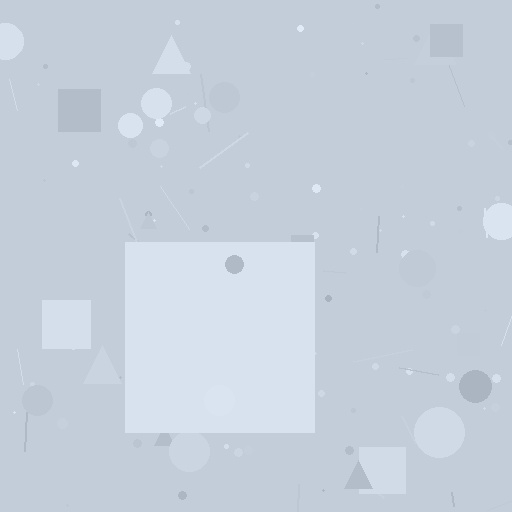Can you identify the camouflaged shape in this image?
The camouflaged shape is a square.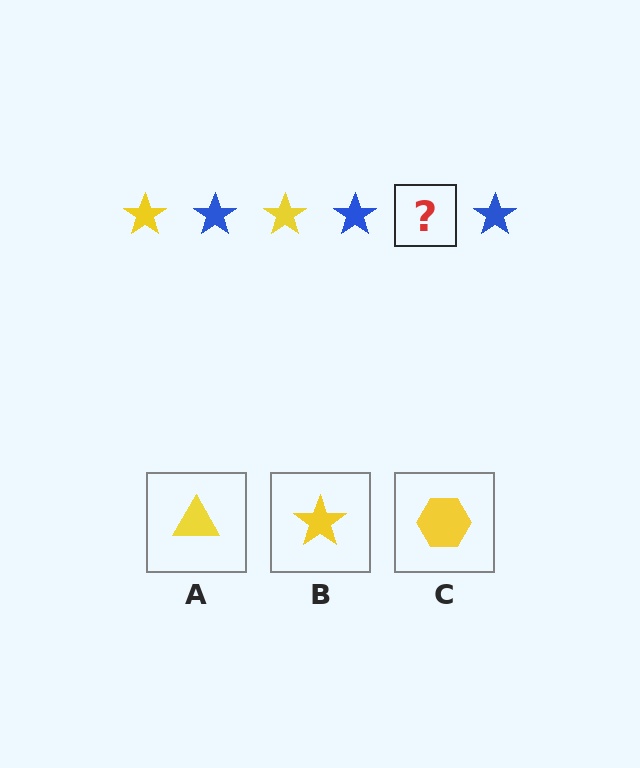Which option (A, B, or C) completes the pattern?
B.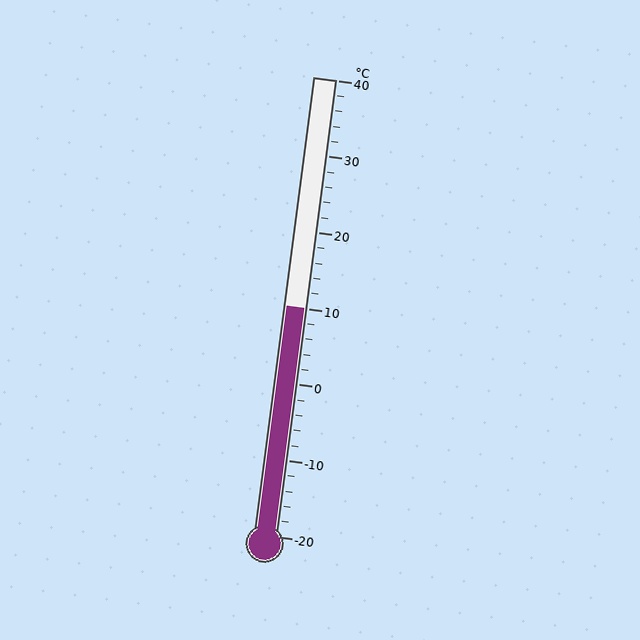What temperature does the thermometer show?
The thermometer shows approximately 10°C.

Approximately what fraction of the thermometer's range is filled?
The thermometer is filled to approximately 50% of its range.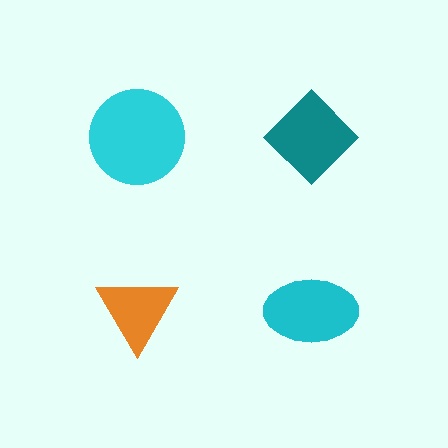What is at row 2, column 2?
A cyan ellipse.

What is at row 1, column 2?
A teal diamond.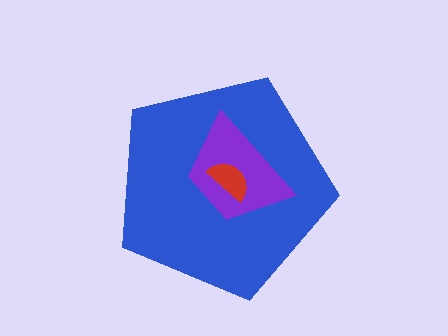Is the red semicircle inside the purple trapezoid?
Yes.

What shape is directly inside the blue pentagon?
The purple trapezoid.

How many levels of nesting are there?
3.